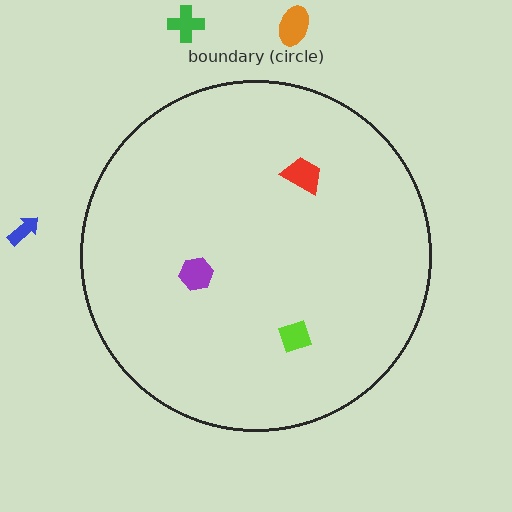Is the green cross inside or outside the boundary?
Outside.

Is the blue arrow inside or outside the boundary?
Outside.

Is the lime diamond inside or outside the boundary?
Inside.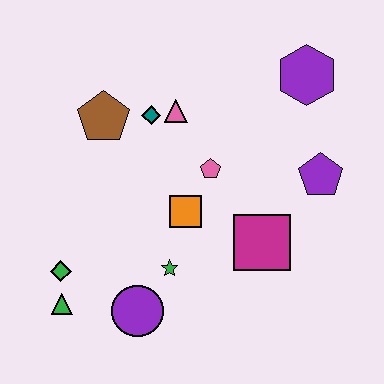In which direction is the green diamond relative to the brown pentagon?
The green diamond is below the brown pentagon.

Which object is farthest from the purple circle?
The purple hexagon is farthest from the purple circle.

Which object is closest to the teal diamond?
The pink triangle is closest to the teal diamond.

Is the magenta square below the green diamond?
No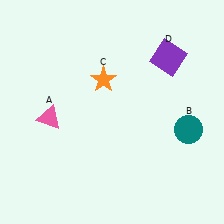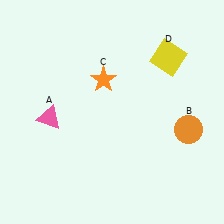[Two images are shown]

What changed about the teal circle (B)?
In Image 1, B is teal. In Image 2, it changed to orange.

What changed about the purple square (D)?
In Image 1, D is purple. In Image 2, it changed to yellow.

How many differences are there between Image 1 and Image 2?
There are 2 differences between the two images.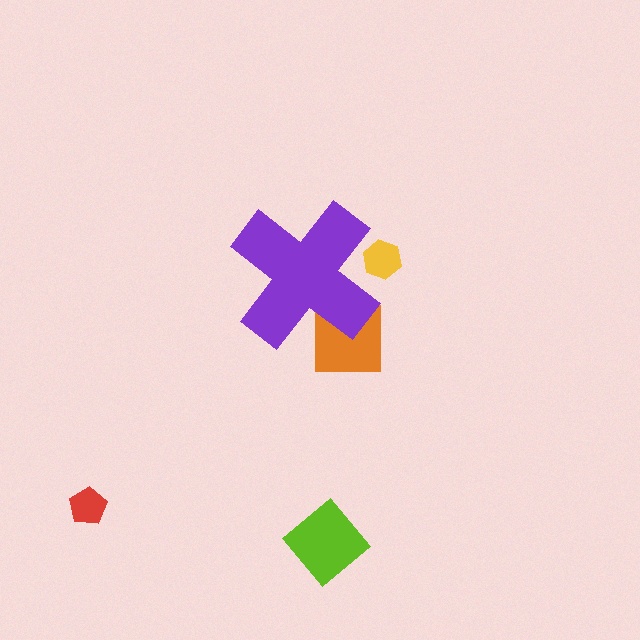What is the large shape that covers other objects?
A purple cross.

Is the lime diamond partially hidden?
No, the lime diamond is fully visible.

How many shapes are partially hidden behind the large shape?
2 shapes are partially hidden.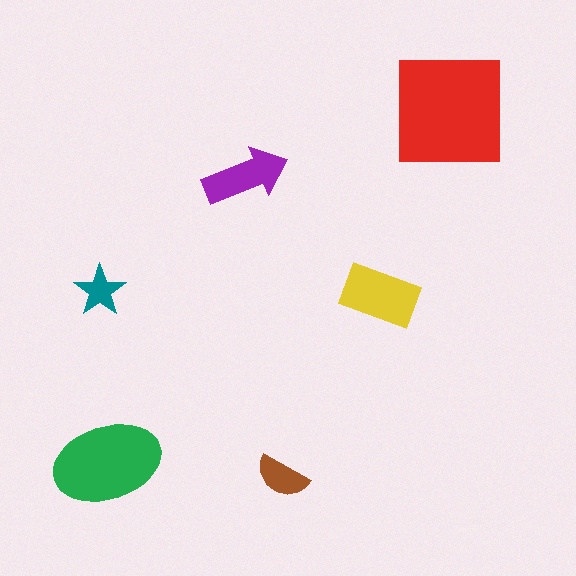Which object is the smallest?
The teal star.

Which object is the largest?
The red square.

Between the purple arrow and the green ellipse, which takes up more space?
The green ellipse.